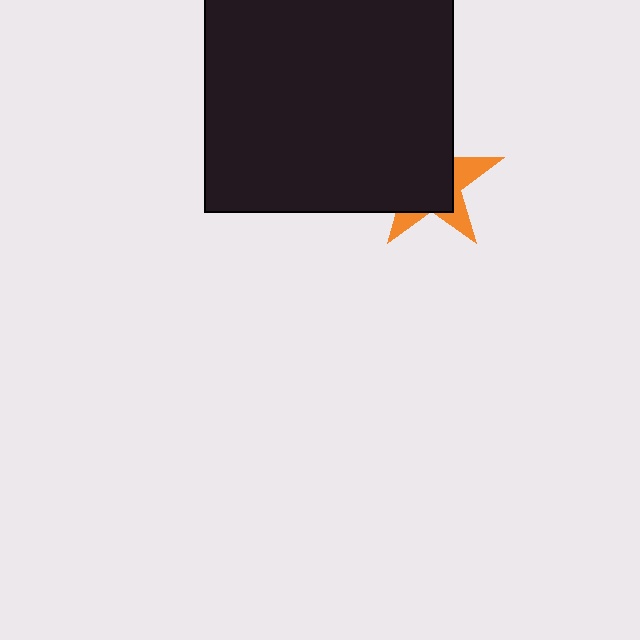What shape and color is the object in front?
The object in front is a black rectangle.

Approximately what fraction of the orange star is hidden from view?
Roughly 67% of the orange star is hidden behind the black rectangle.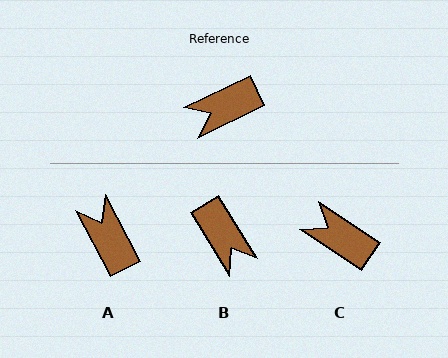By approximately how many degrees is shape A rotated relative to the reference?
Approximately 88 degrees clockwise.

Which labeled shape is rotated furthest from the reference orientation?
B, about 96 degrees away.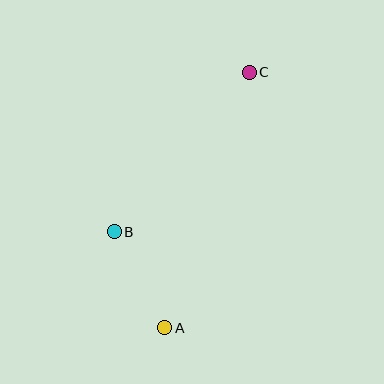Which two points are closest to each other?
Points A and B are closest to each other.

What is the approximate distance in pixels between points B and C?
The distance between B and C is approximately 209 pixels.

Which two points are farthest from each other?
Points A and C are farthest from each other.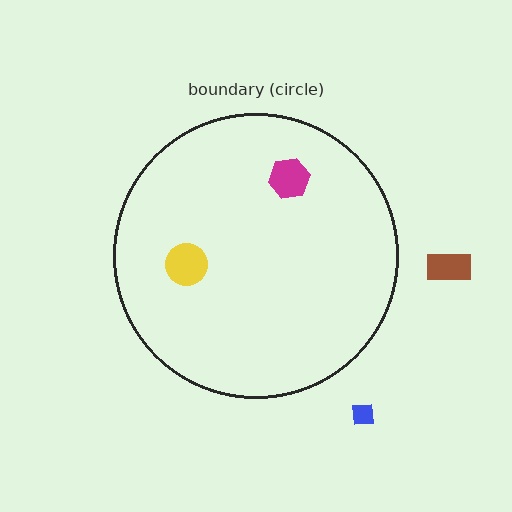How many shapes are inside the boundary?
2 inside, 2 outside.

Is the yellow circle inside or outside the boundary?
Inside.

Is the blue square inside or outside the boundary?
Outside.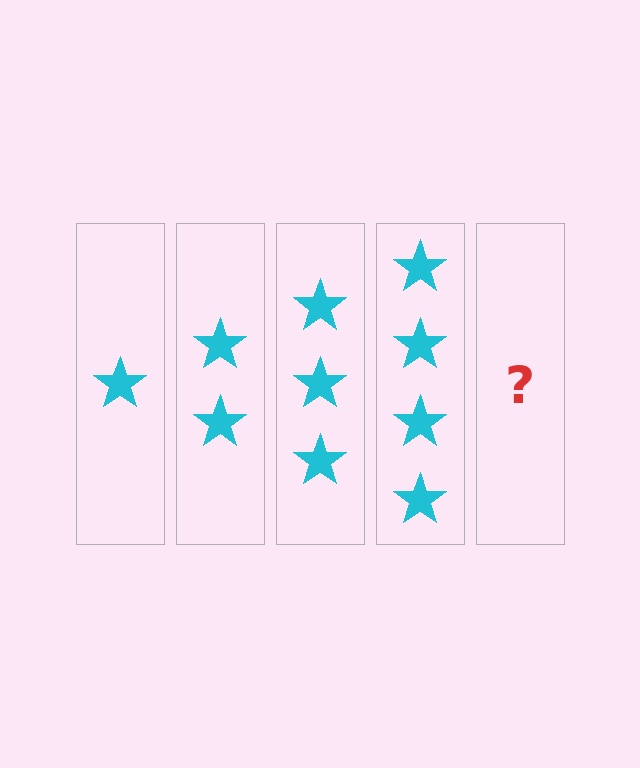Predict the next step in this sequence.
The next step is 5 stars.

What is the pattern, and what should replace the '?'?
The pattern is that each step adds one more star. The '?' should be 5 stars.